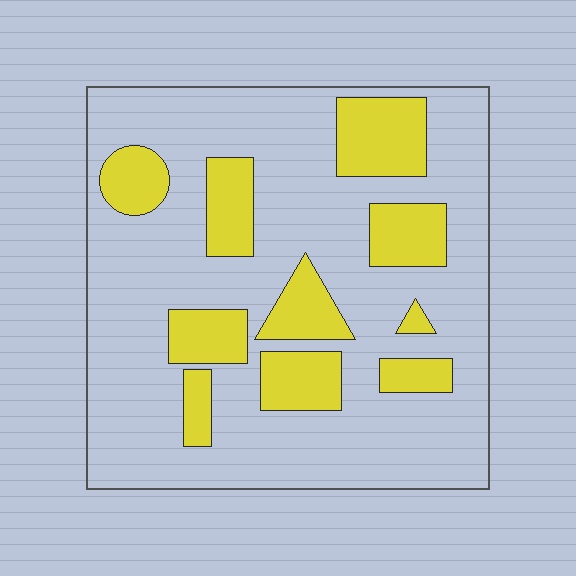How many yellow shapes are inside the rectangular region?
10.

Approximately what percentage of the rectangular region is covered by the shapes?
Approximately 25%.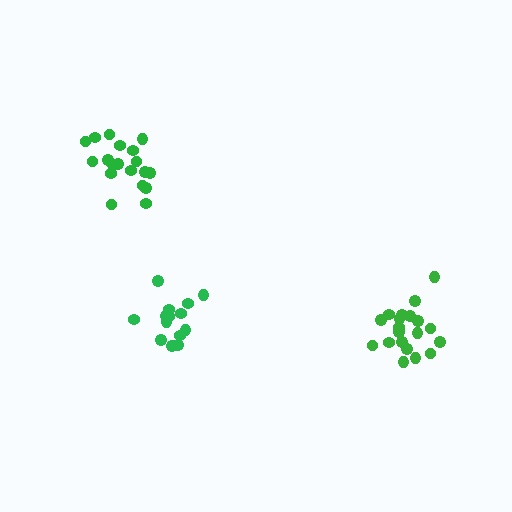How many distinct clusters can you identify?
There are 3 distinct clusters.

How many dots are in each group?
Group 1: 19 dots, Group 2: 14 dots, Group 3: 20 dots (53 total).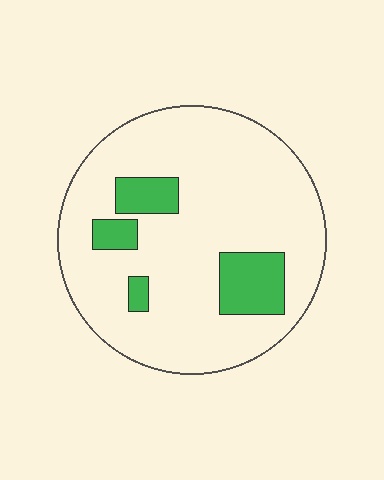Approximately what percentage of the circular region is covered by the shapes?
Approximately 15%.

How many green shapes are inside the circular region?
4.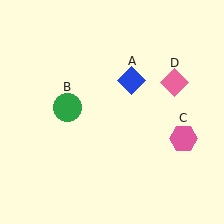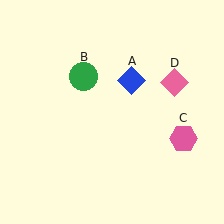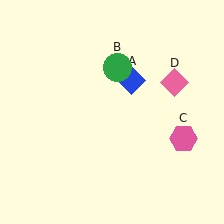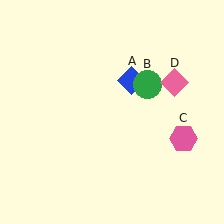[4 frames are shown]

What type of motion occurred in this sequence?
The green circle (object B) rotated clockwise around the center of the scene.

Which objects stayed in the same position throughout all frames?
Blue diamond (object A) and pink hexagon (object C) and pink diamond (object D) remained stationary.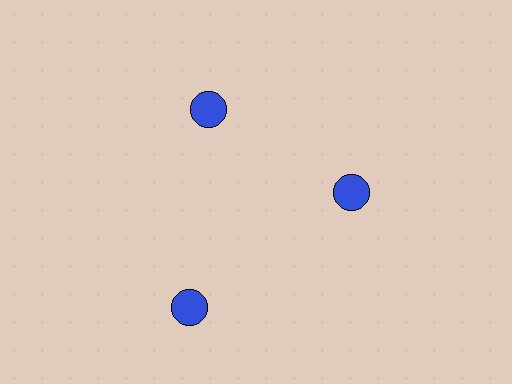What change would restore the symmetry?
The symmetry would be restored by moving it inward, back onto the ring so that all 3 circles sit at equal angles and equal distance from the center.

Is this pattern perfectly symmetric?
No. The 3 blue circles are arranged in a ring, but one element near the 7 o'clock position is pushed outward from the center, breaking the 3-fold rotational symmetry.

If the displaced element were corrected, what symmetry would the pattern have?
It would have 3-fold rotational symmetry — the pattern would map onto itself every 120 degrees.